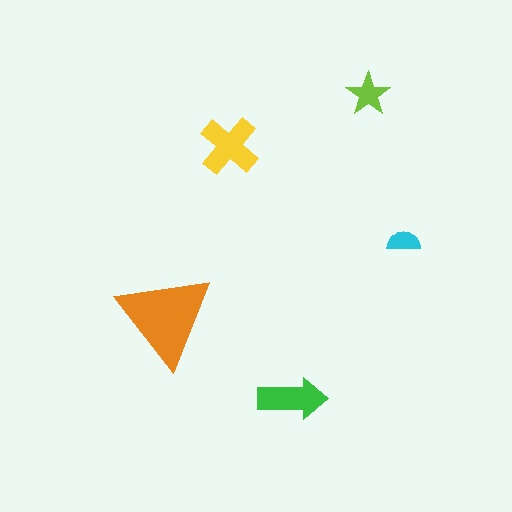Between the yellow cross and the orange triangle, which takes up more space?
The orange triangle.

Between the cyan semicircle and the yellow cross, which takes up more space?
The yellow cross.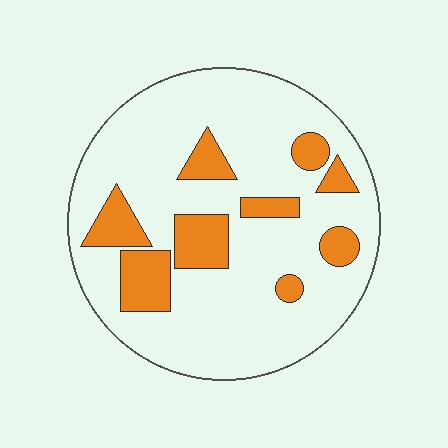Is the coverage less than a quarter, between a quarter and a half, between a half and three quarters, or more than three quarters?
Less than a quarter.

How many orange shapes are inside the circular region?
9.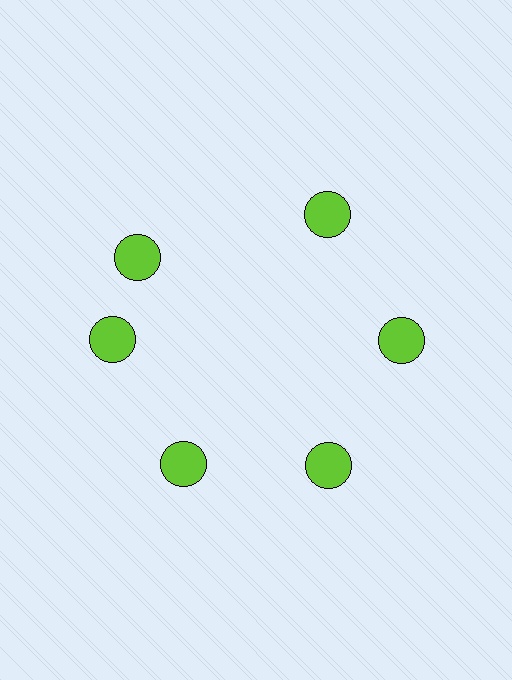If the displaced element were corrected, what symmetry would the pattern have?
It would have 6-fold rotational symmetry — the pattern would map onto itself every 60 degrees.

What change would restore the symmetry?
The symmetry would be restored by rotating it back into even spacing with its neighbors so that all 6 circles sit at equal angles and equal distance from the center.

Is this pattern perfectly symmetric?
No. The 6 lime circles are arranged in a ring, but one element near the 11 o'clock position is rotated out of alignment along the ring, breaking the 6-fold rotational symmetry.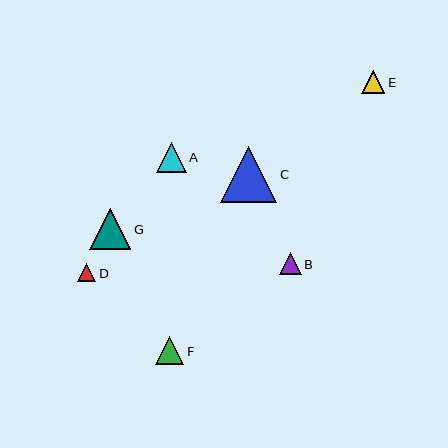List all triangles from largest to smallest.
From largest to smallest: C, G, A, F, E, B, D.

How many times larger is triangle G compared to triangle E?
Triangle G is approximately 1.8 times the size of triangle E.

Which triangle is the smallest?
Triangle D is the smallest with a size of approximately 18 pixels.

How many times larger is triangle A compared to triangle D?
Triangle A is approximately 1.6 times the size of triangle D.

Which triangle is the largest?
Triangle C is the largest with a size of approximately 56 pixels.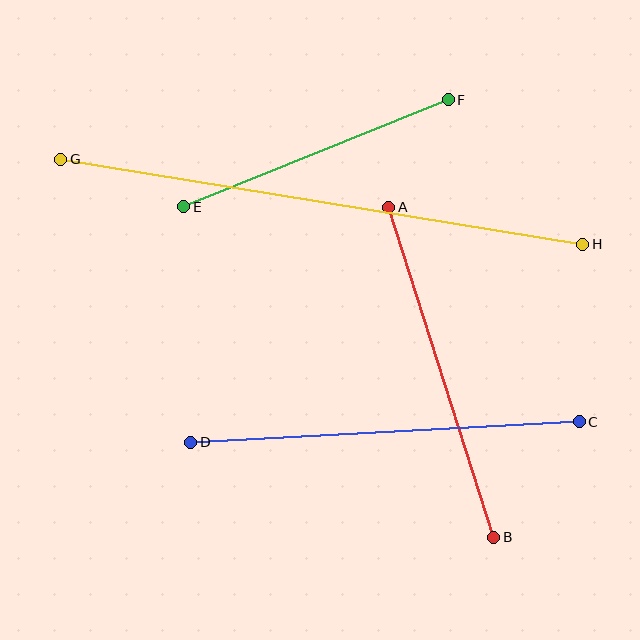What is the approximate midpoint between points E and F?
The midpoint is at approximately (316, 153) pixels.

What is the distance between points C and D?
The distance is approximately 389 pixels.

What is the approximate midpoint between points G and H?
The midpoint is at approximately (322, 202) pixels.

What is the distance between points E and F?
The distance is approximately 285 pixels.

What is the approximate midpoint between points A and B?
The midpoint is at approximately (441, 372) pixels.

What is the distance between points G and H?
The distance is approximately 529 pixels.